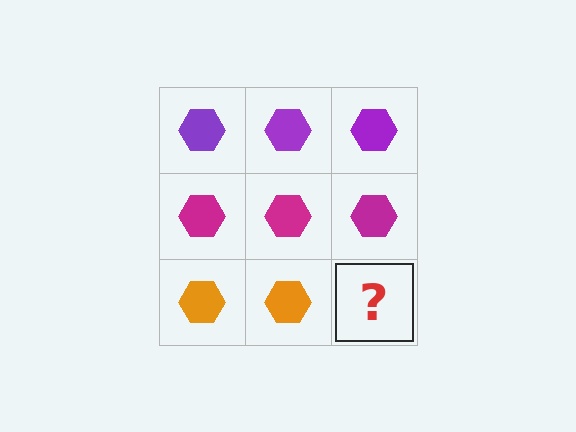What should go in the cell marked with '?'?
The missing cell should contain an orange hexagon.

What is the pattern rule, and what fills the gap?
The rule is that each row has a consistent color. The gap should be filled with an orange hexagon.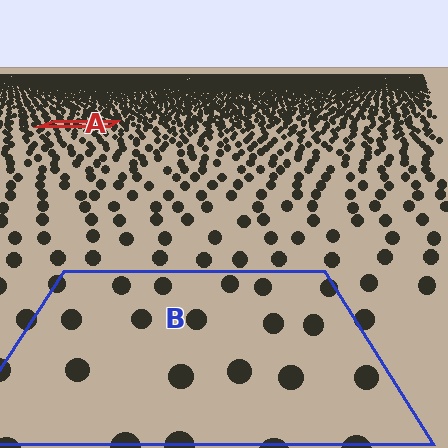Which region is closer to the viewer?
Region B is closer. The texture elements there are larger and more spread out.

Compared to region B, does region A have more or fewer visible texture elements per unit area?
Region A has more texture elements per unit area — they are packed more densely because it is farther away.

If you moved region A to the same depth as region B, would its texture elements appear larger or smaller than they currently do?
They would appear larger. At a closer depth, the same texture elements are projected at a bigger on-screen size.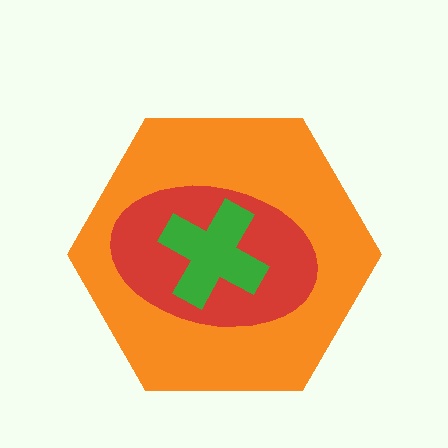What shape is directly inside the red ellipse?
The green cross.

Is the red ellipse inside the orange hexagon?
Yes.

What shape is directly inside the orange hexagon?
The red ellipse.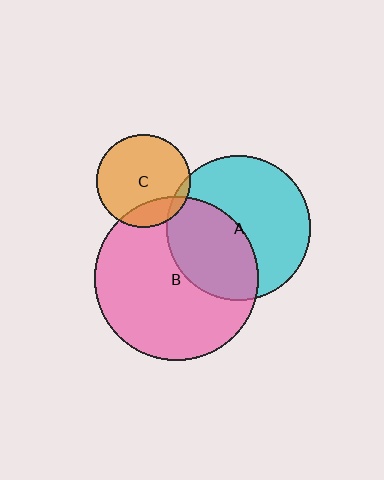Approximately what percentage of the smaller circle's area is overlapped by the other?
Approximately 20%.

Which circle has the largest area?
Circle B (pink).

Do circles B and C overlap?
Yes.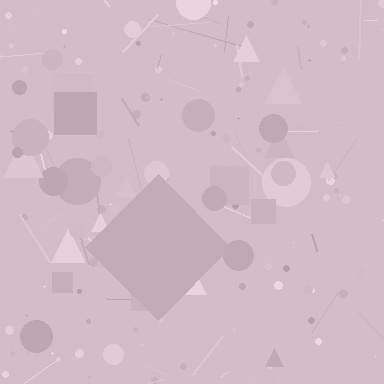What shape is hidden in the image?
A diamond is hidden in the image.